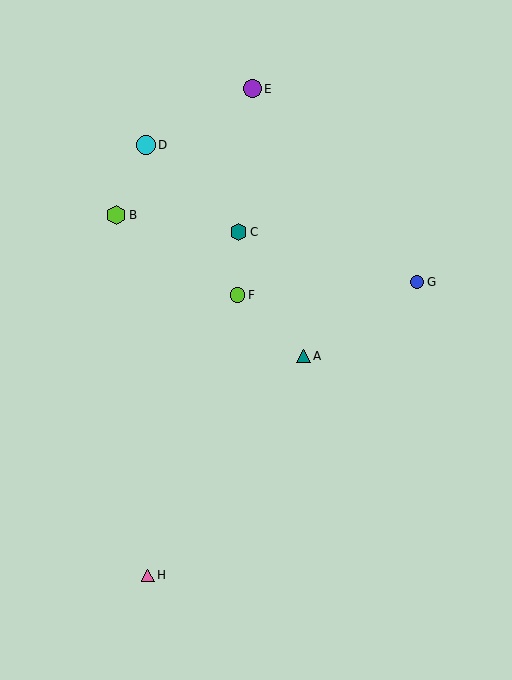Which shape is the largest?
The lime hexagon (labeled B) is the largest.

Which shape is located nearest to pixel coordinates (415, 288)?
The blue circle (labeled G) at (417, 282) is nearest to that location.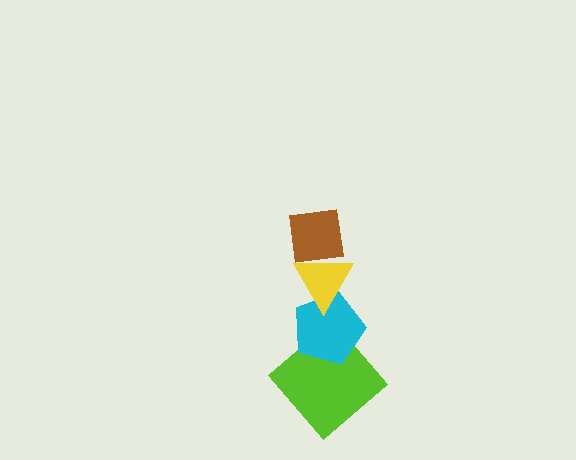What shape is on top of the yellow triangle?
The brown square is on top of the yellow triangle.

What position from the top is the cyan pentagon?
The cyan pentagon is 3rd from the top.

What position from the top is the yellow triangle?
The yellow triangle is 2nd from the top.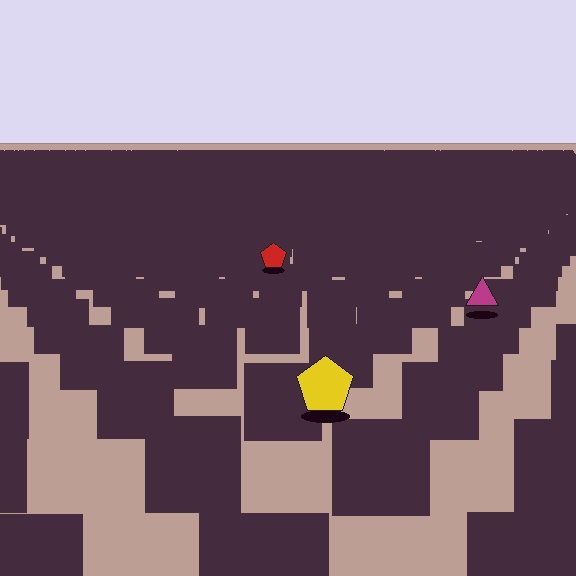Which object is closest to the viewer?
The yellow pentagon is closest. The texture marks near it are larger and more spread out.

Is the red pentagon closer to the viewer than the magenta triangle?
No. The magenta triangle is closer — you can tell from the texture gradient: the ground texture is coarser near it.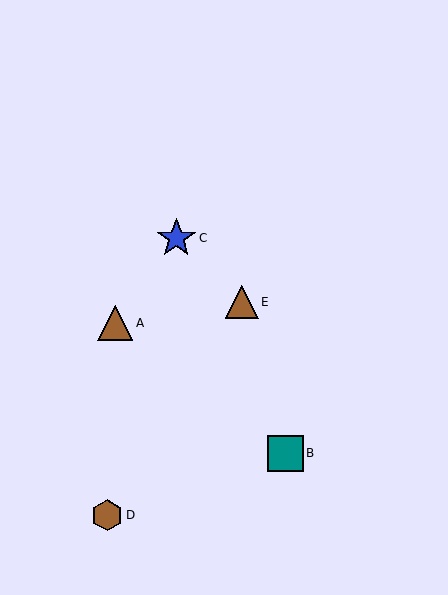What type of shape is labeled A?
Shape A is a brown triangle.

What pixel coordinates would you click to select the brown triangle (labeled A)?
Click at (115, 323) to select the brown triangle A.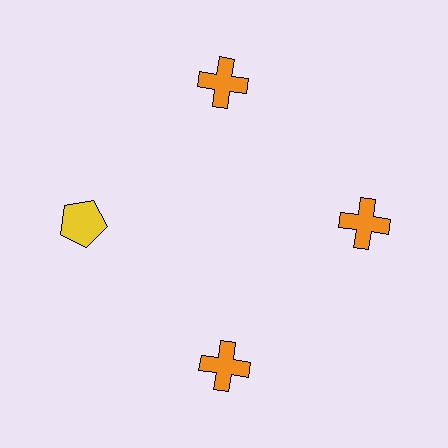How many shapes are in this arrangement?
There are 4 shapes arranged in a ring pattern.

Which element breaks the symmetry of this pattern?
The yellow pentagon at roughly the 9 o'clock position breaks the symmetry. All other shapes are orange crosses.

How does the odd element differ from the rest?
It differs in both color (yellow instead of orange) and shape (pentagon instead of cross).